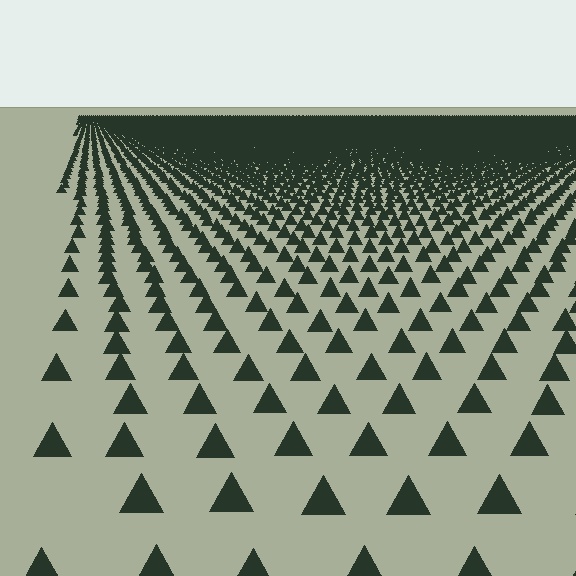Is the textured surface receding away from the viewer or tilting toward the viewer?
The surface is receding away from the viewer. Texture elements get smaller and denser toward the top.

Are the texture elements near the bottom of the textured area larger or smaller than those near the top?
Larger. Near the bottom, elements are closer to the viewer and appear at a bigger on-screen size.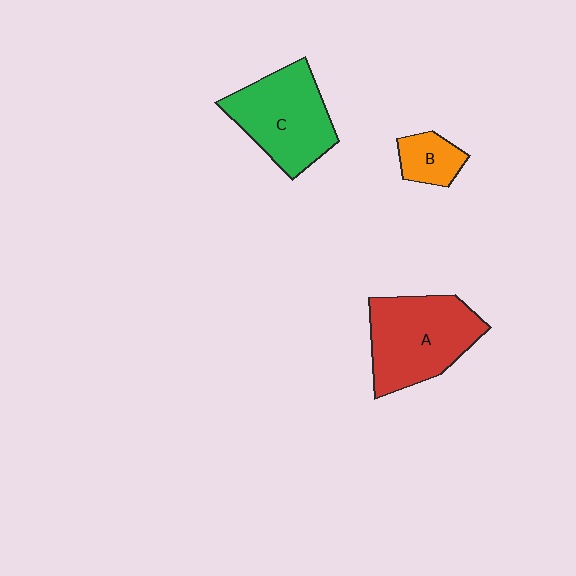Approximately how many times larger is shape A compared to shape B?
Approximately 3.0 times.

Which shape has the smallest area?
Shape B (orange).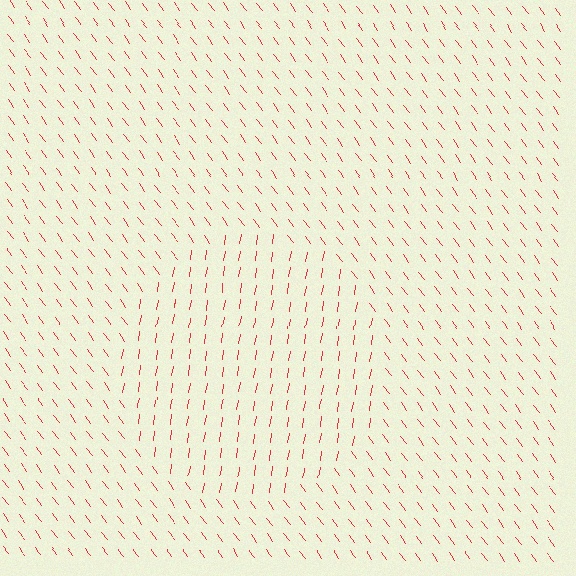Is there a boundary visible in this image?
Yes, there is a texture boundary formed by a change in line orientation.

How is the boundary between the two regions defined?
The boundary is defined purely by a change in line orientation (approximately 45 degrees difference). All lines are the same color and thickness.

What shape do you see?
I see a circle.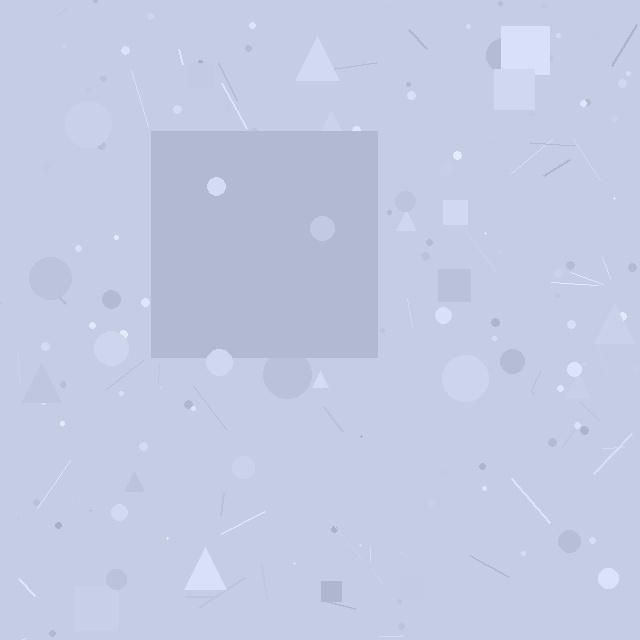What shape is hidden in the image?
A square is hidden in the image.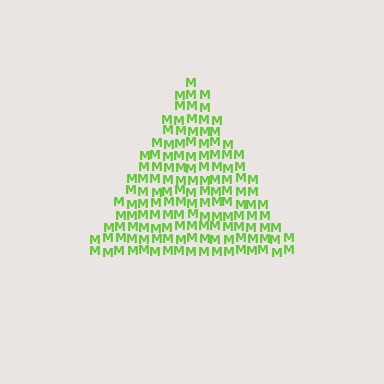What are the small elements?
The small elements are letter M's.